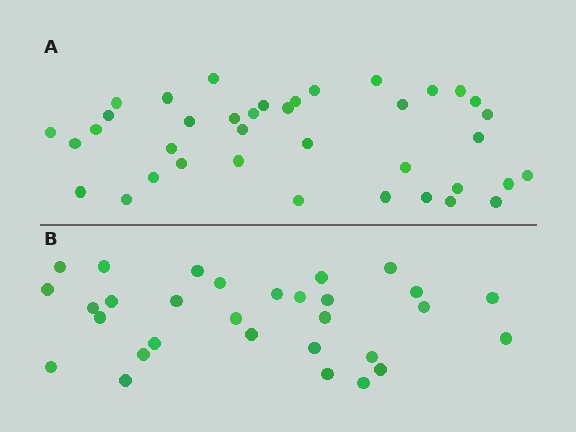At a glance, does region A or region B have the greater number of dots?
Region A (the top region) has more dots.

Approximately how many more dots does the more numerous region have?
Region A has roughly 8 or so more dots than region B.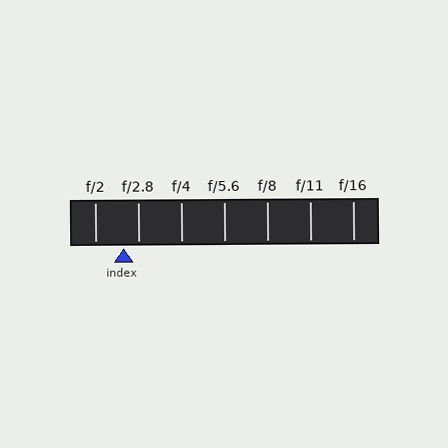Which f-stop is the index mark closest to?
The index mark is closest to f/2.8.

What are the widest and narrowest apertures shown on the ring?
The widest aperture shown is f/2 and the narrowest is f/16.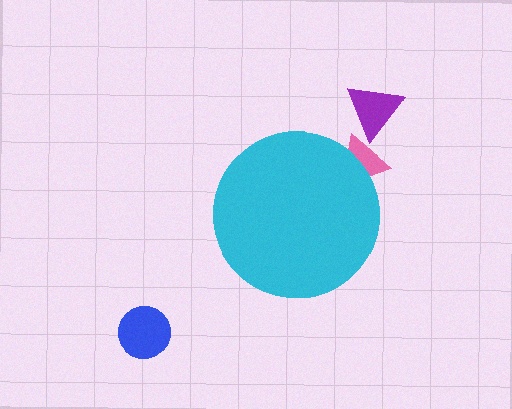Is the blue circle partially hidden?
No, the blue circle is fully visible.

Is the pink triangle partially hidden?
Yes, the pink triangle is partially hidden behind the cyan circle.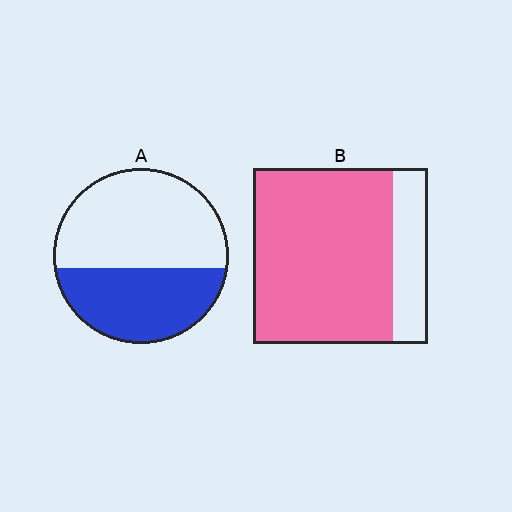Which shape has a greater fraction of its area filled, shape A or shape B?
Shape B.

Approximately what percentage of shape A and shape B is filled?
A is approximately 40% and B is approximately 80%.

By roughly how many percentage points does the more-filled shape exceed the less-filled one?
By roughly 40 percentage points (B over A).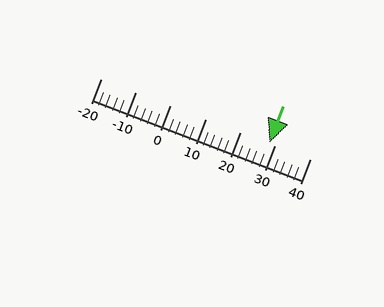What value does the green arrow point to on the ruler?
The green arrow points to approximately 28.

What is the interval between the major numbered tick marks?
The major tick marks are spaced 10 units apart.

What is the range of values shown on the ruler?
The ruler shows values from -20 to 40.